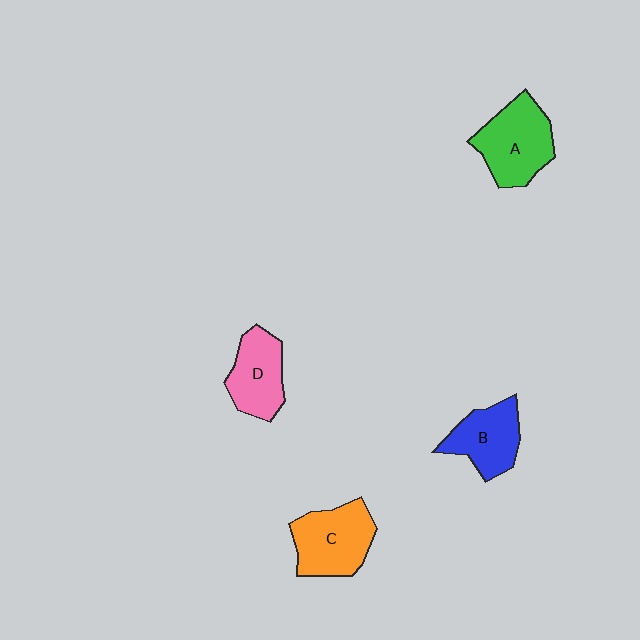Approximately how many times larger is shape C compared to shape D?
Approximately 1.2 times.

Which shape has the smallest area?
Shape B (blue).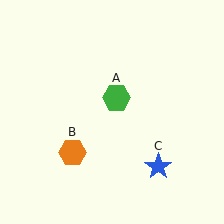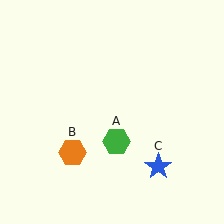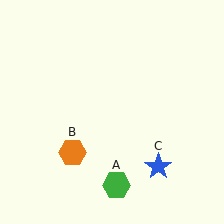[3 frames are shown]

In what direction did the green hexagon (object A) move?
The green hexagon (object A) moved down.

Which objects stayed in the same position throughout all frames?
Orange hexagon (object B) and blue star (object C) remained stationary.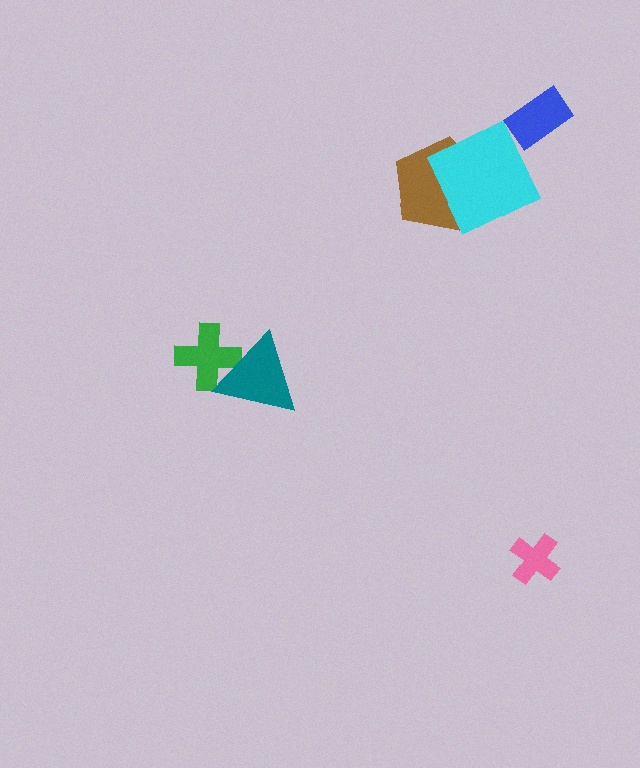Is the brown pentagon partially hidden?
Yes, it is partially covered by another shape.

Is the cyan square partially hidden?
No, no other shape covers it.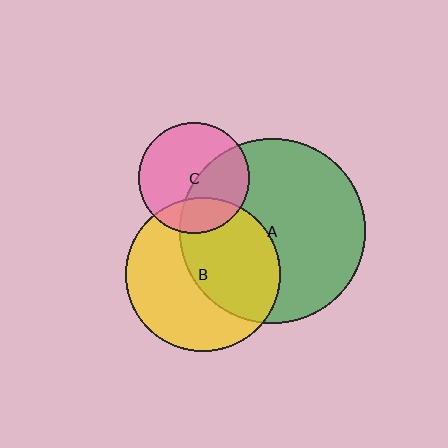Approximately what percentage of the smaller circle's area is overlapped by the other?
Approximately 25%.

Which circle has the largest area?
Circle A (green).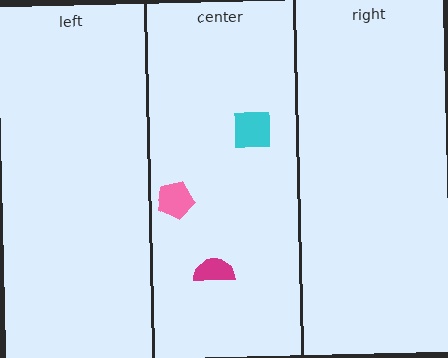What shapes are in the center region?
The magenta semicircle, the cyan square, the pink pentagon.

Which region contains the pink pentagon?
The center region.